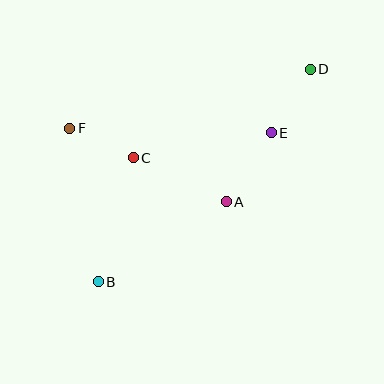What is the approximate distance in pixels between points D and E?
The distance between D and E is approximately 75 pixels.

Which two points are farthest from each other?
Points B and D are farthest from each other.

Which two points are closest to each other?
Points C and F are closest to each other.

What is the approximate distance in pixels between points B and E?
The distance between B and E is approximately 228 pixels.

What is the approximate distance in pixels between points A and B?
The distance between A and B is approximately 151 pixels.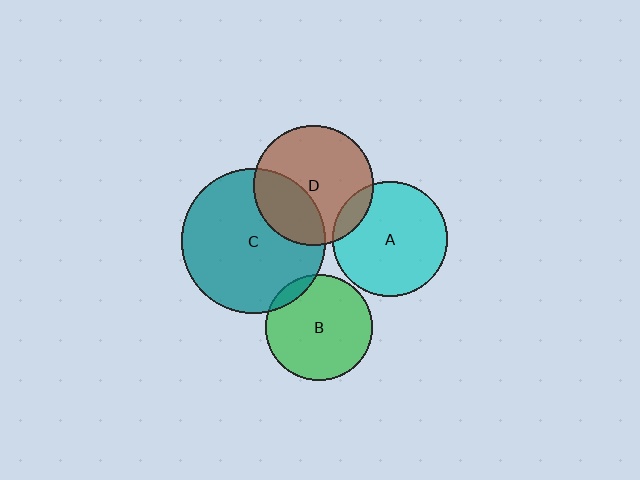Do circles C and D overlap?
Yes.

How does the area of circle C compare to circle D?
Approximately 1.5 times.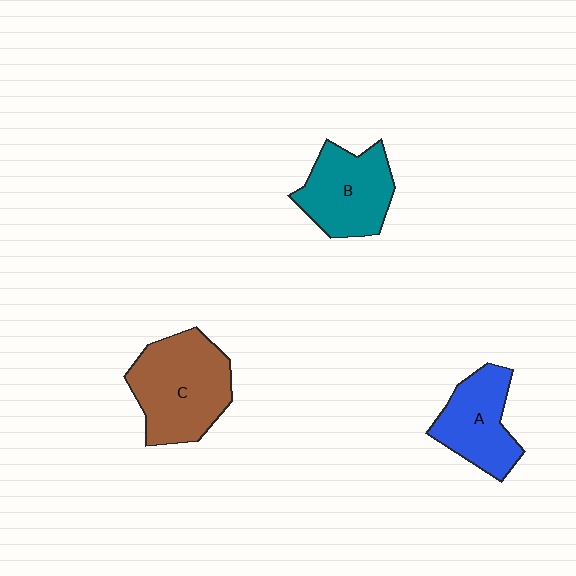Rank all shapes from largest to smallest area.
From largest to smallest: C (brown), B (teal), A (blue).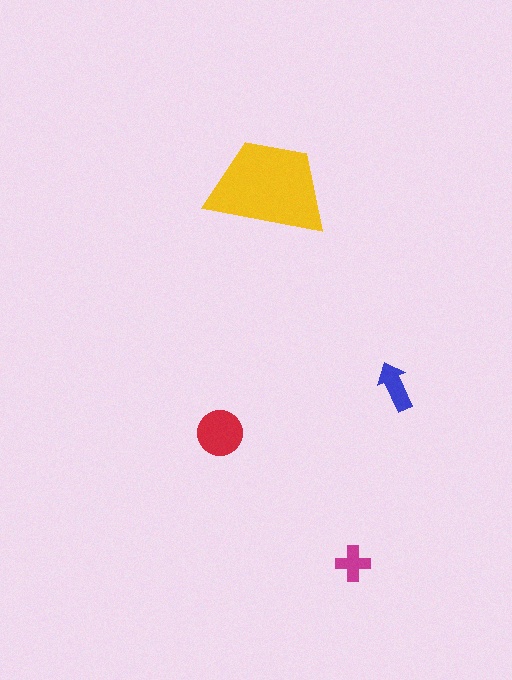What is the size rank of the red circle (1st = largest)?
2nd.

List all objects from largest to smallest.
The yellow trapezoid, the red circle, the blue arrow, the magenta cross.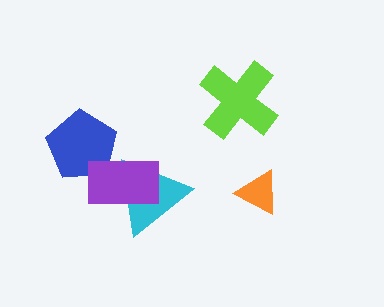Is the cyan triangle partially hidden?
Yes, it is partially covered by another shape.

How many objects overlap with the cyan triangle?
1 object overlaps with the cyan triangle.